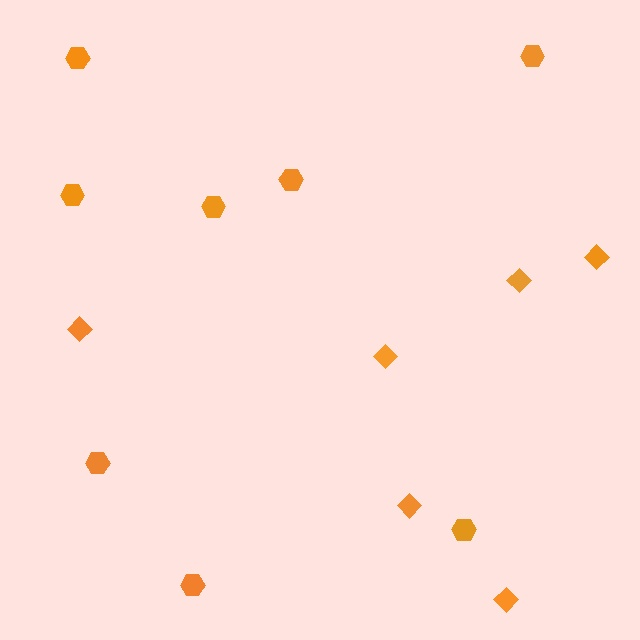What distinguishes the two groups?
There are 2 groups: one group of diamonds (6) and one group of hexagons (8).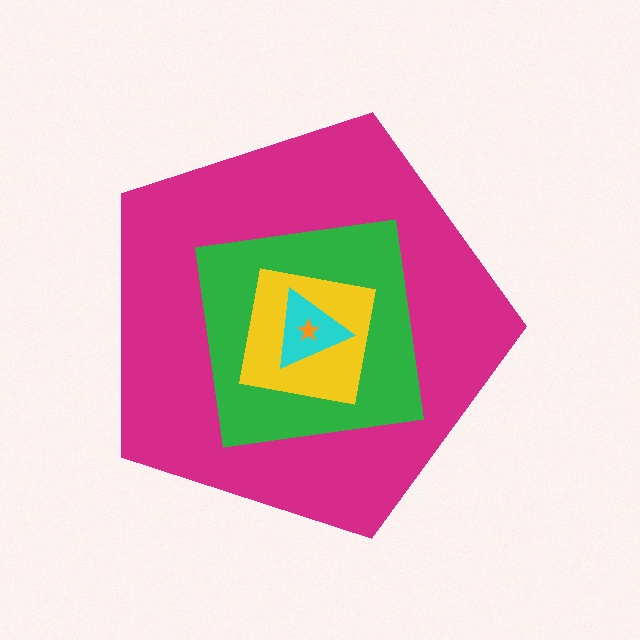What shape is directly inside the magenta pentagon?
The green square.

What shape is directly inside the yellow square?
The cyan triangle.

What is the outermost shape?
The magenta pentagon.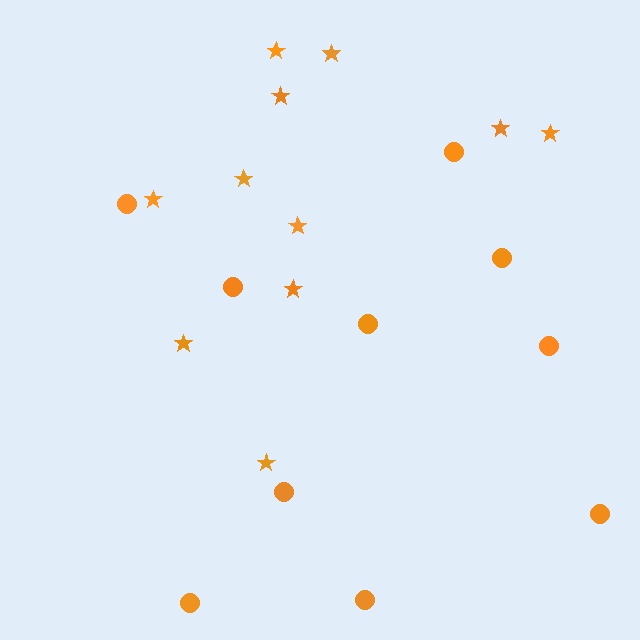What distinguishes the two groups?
There are 2 groups: one group of stars (11) and one group of circles (10).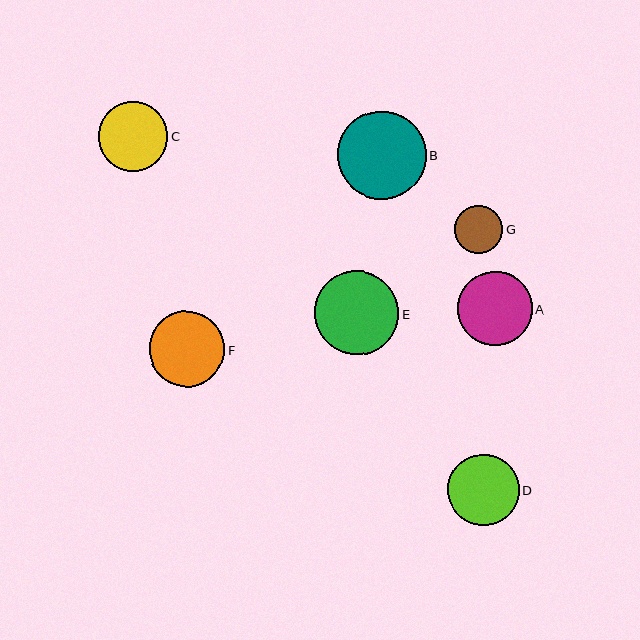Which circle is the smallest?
Circle G is the smallest with a size of approximately 49 pixels.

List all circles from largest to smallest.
From largest to smallest: B, E, F, A, D, C, G.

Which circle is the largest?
Circle B is the largest with a size of approximately 89 pixels.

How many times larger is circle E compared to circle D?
Circle E is approximately 1.2 times the size of circle D.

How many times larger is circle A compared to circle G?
Circle A is approximately 1.5 times the size of circle G.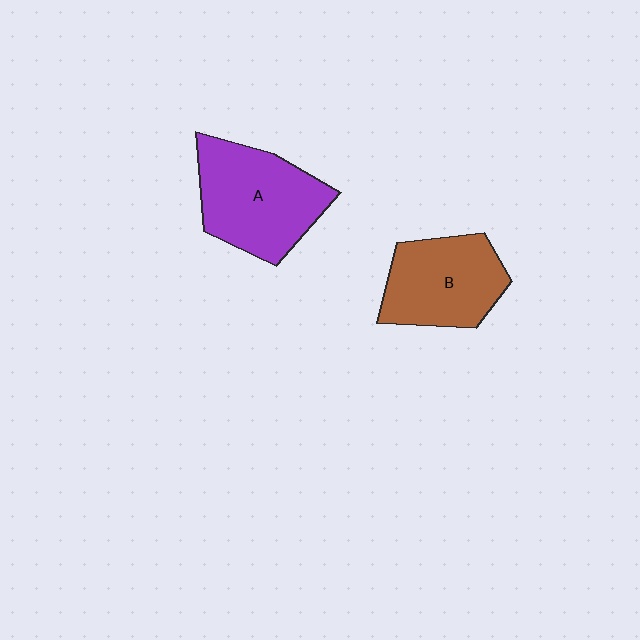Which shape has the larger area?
Shape A (purple).